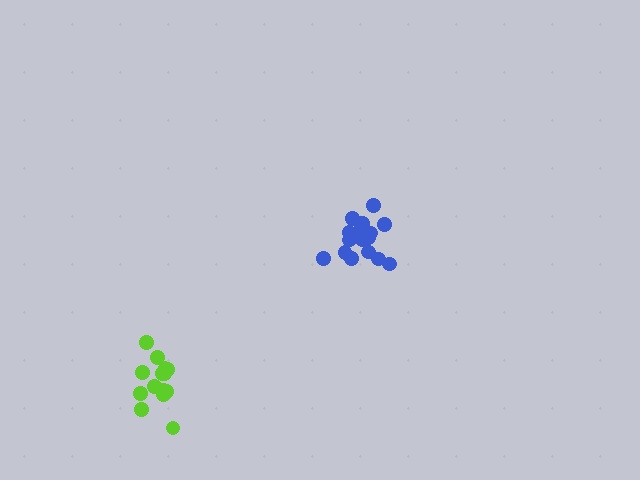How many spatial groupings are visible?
There are 2 spatial groupings.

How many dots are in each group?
Group 1: 17 dots, Group 2: 14 dots (31 total).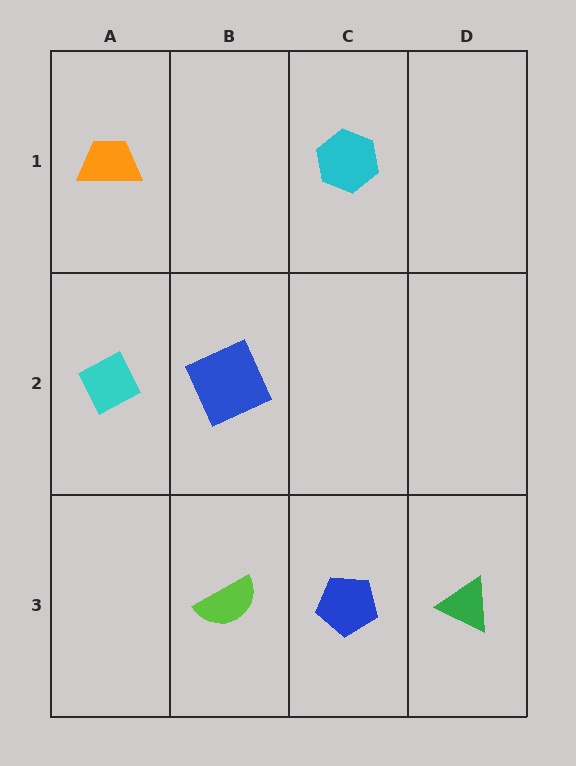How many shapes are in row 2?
2 shapes.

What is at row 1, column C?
A cyan hexagon.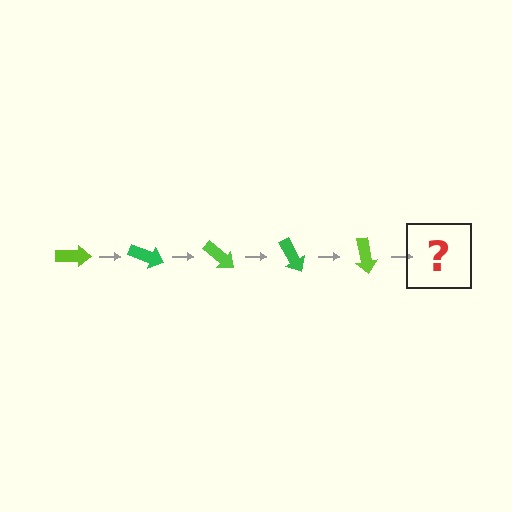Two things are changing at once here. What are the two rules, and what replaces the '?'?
The two rules are that it rotates 20 degrees each step and the color cycles through lime and green. The '?' should be a green arrow, rotated 100 degrees from the start.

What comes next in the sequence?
The next element should be a green arrow, rotated 100 degrees from the start.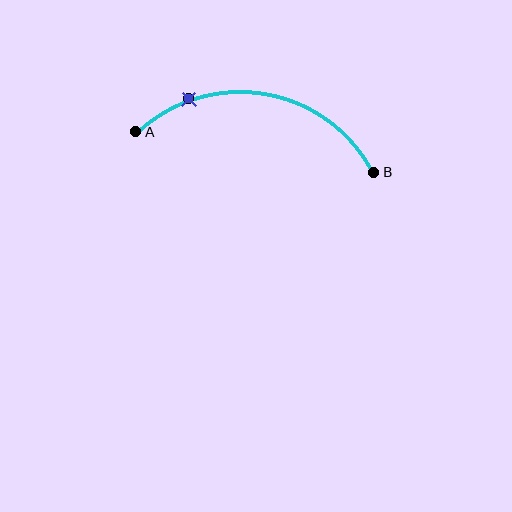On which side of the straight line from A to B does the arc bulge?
The arc bulges above the straight line connecting A and B.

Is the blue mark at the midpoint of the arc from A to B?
No. The blue mark lies on the arc but is closer to endpoint A. The arc midpoint would be at the point on the curve equidistant along the arc from both A and B.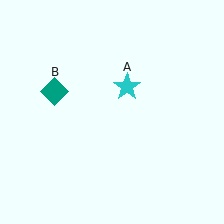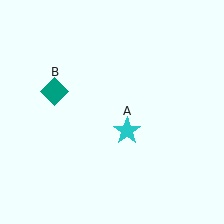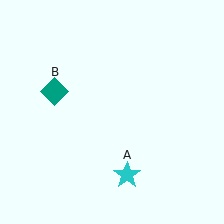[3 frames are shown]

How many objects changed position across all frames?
1 object changed position: cyan star (object A).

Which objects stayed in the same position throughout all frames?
Teal diamond (object B) remained stationary.